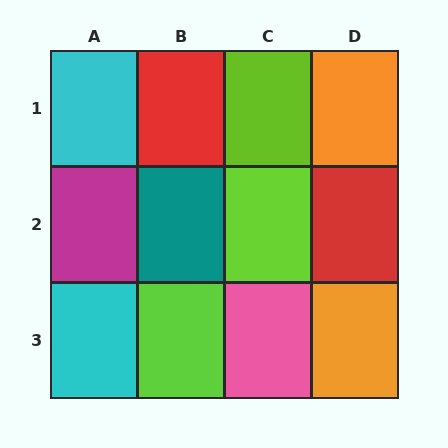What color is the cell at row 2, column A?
Magenta.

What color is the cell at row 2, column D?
Red.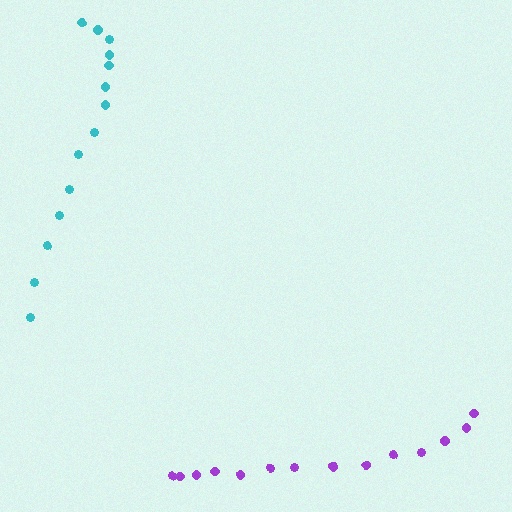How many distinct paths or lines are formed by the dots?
There are 2 distinct paths.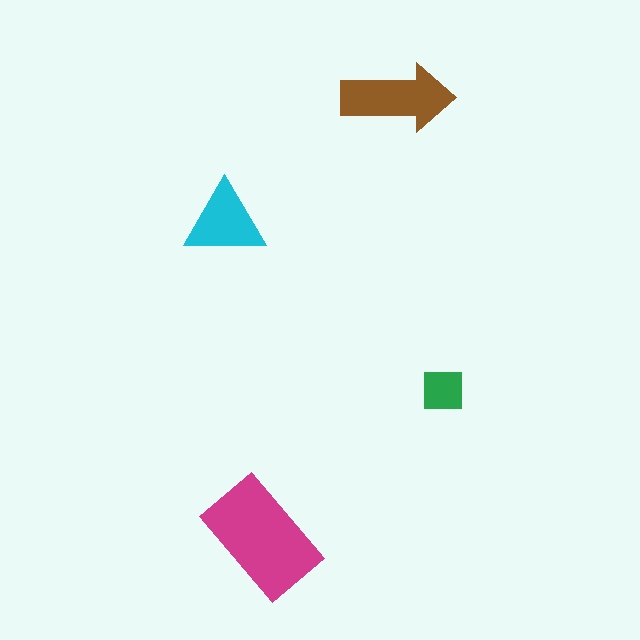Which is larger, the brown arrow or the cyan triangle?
The brown arrow.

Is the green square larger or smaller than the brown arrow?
Smaller.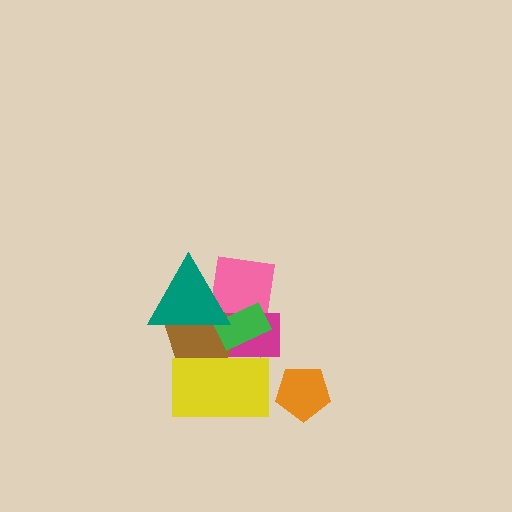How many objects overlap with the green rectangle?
5 objects overlap with the green rectangle.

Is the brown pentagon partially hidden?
Yes, it is partially covered by another shape.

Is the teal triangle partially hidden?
No, no other shape covers it.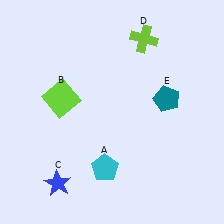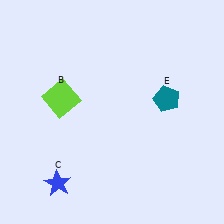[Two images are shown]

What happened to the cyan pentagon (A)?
The cyan pentagon (A) was removed in Image 2. It was in the bottom-left area of Image 1.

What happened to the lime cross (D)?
The lime cross (D) was removed in Image 2. It was in the top-right area of Image 1.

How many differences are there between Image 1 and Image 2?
There are 2 differences between the two images.